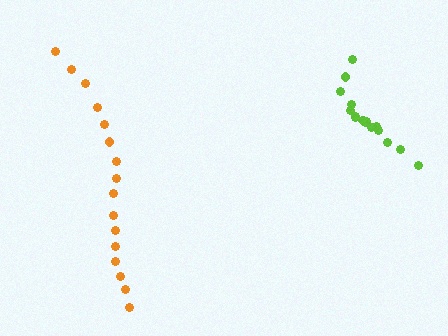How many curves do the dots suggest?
There are 2 distinct paths.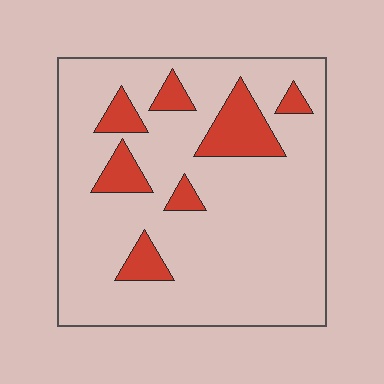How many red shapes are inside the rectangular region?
7.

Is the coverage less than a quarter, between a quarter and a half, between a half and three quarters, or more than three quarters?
Less than a quarter.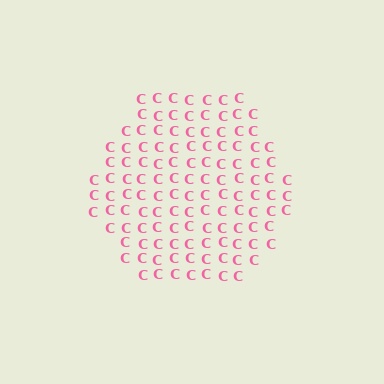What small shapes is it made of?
It is made of small letter C's.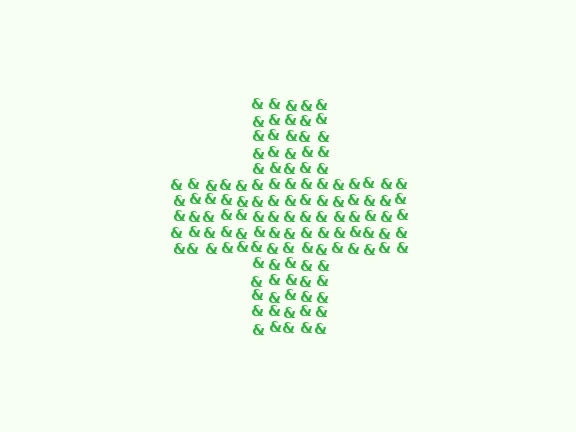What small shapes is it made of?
It is made of small ampersands.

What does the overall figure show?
The overall figure shows a cross.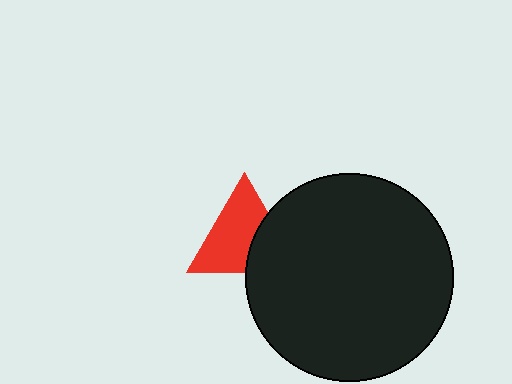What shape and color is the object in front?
The object in front is a black circle.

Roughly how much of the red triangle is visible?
Most of it is visible (roughly 66%).